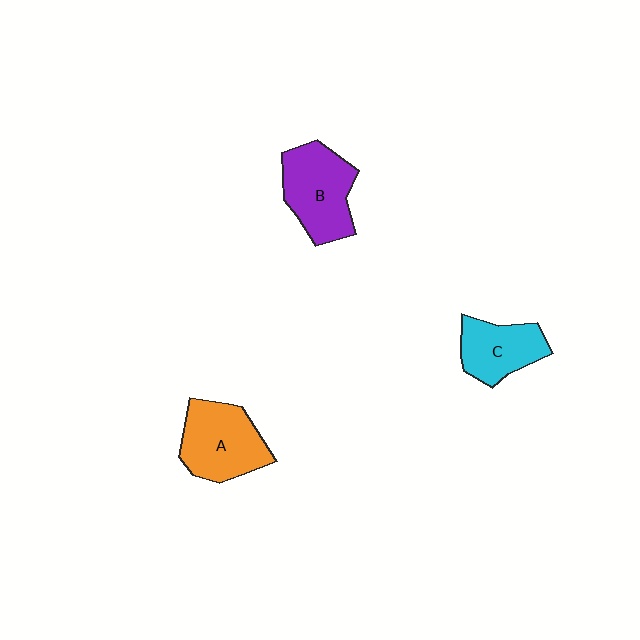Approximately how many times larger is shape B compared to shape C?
Approximately 1.3 times.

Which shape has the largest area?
Shape B (purple).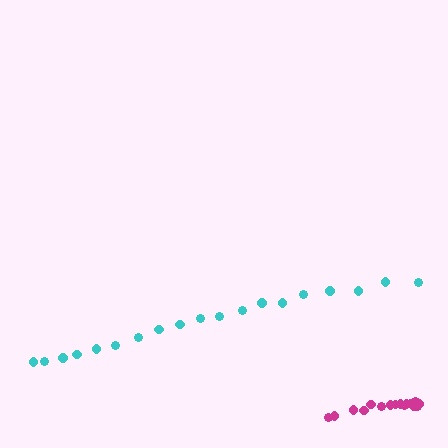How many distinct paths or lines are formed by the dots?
There are 2 distinct paths.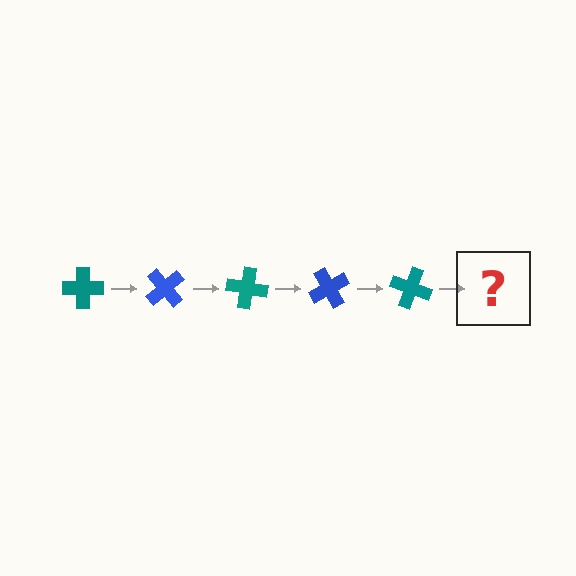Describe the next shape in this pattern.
It should be a blue cross, rotated 250 degrees from the start.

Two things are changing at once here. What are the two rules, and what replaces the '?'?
The two rules are that it rotates 50 degrees each step and the color cycles through teal and blue. The '?' should be a blue cross, rotated 250 degrees from the start.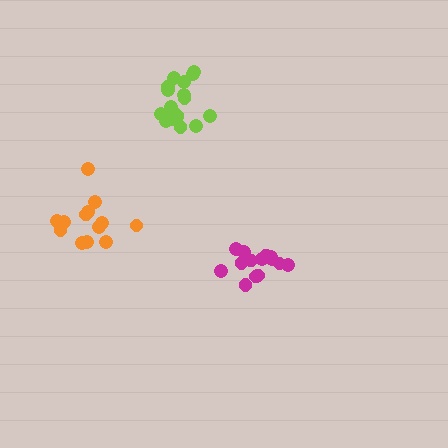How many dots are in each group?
Group 1: 14 dots, Group 2: 17 dots, Group 3: 14 dots (45 total).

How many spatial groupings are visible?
There are 3 spatial groupings.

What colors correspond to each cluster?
The clusters are colored: magenta, lime, orange.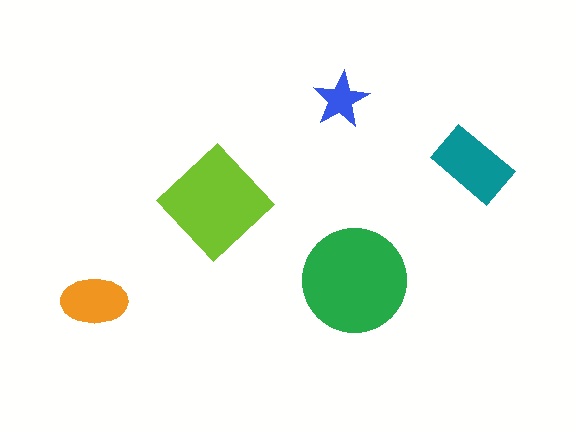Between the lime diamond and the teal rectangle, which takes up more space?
The lime diamond.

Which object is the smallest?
The blue star.